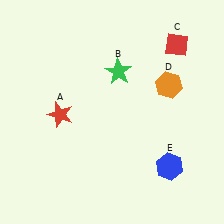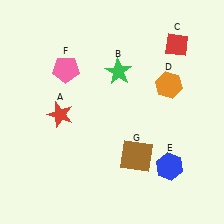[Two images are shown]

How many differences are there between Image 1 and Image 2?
There are 2 differences between the two images.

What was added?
A pink pentagon (F), a brown square (G) were added in Image 2.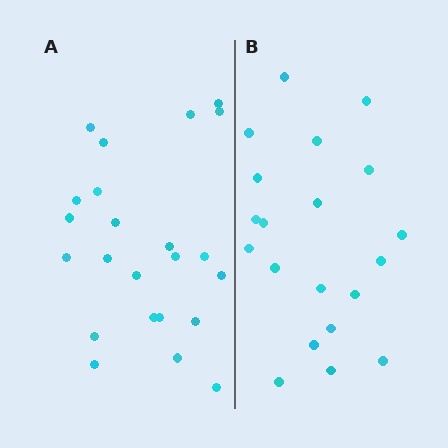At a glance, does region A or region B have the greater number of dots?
Region A (the left region) has more dots.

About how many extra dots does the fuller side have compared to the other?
Region A has just a few more — roughly 2 or 3 more dots than region B.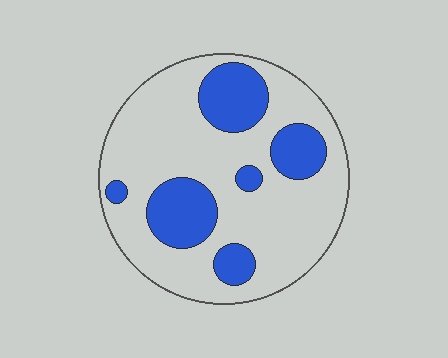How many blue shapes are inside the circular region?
6.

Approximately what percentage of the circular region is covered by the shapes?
Approximately 25%.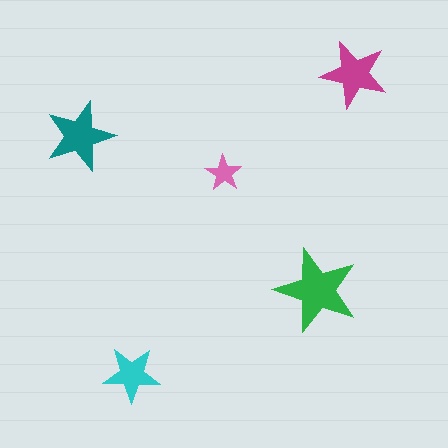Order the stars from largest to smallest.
the green one, the teal one, the magenta one, the cyan one, the pink one.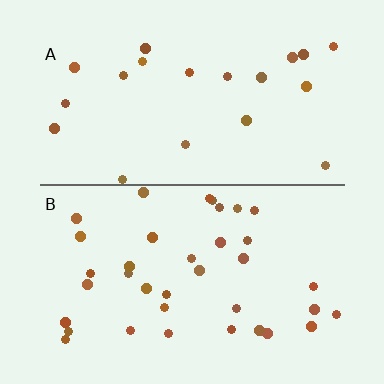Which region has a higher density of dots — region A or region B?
B (the bottom).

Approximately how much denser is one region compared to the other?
Approximately 1.8× — region B over region A.